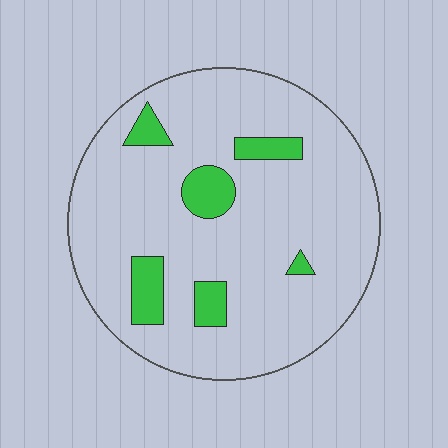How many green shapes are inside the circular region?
6.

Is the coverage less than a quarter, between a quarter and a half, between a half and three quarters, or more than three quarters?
Less than a quarter.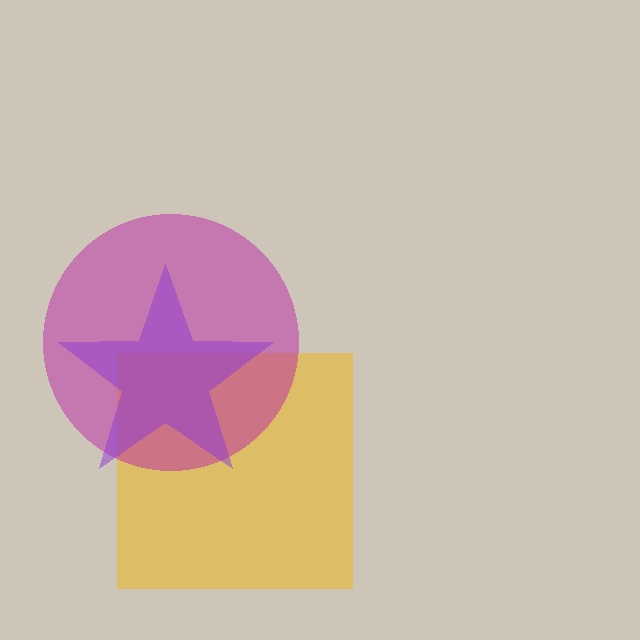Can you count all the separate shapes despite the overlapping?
Yes, there are 3 separate shapes.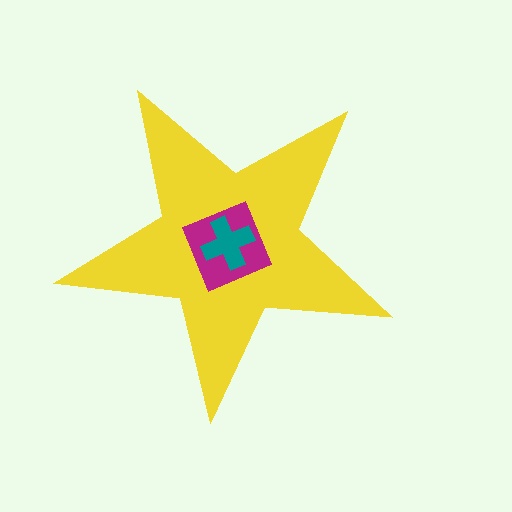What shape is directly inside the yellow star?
The magenta square.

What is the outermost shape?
The yellow star.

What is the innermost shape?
The teal cross.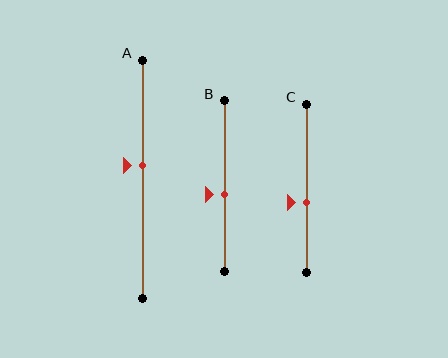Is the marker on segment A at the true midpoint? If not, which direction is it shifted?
No, the marker on segment A is shifted upward by about 6% of the segment length.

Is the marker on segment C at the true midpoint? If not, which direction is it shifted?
No, the marker on segment C is shifted downward by about 9% of the segment length.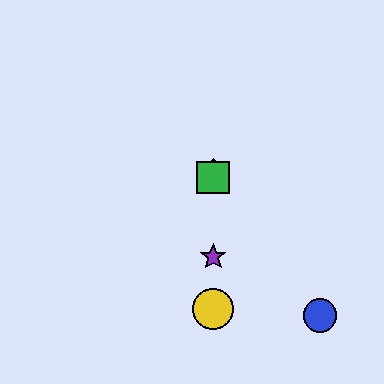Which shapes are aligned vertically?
The red diamond, the green square, the yellow circle, the purple star are aligned vertically.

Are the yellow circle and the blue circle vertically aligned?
No, the yellow circle is at x≈213 and the blue circle is at x≈320.